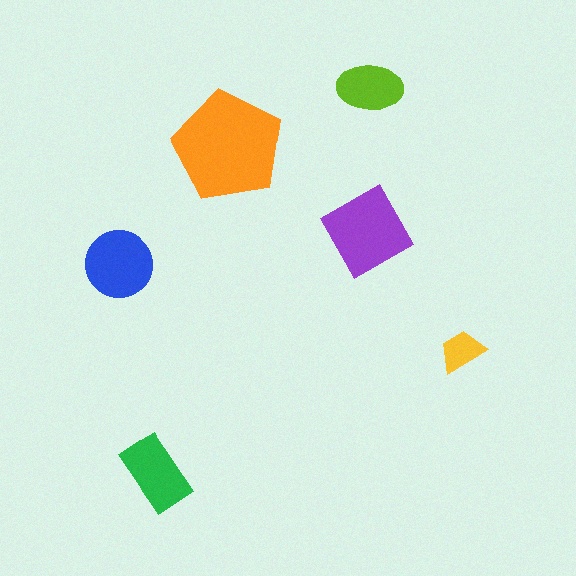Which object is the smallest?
The yellow trapezoid.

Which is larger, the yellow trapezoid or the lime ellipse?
The lime ellipse.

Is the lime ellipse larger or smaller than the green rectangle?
Smaller.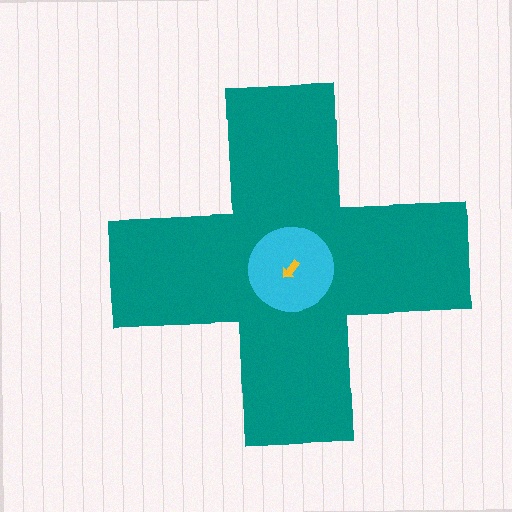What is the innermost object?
The yellow arrow.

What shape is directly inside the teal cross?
The cyan circle.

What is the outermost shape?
The teal cross.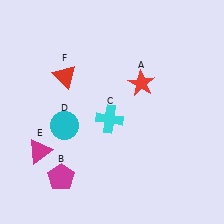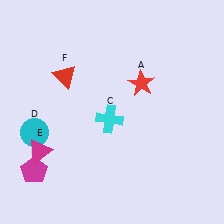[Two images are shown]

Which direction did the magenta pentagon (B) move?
The magenta pentagon (B) moved left.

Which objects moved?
The objects that moved are: the magenta pentagon (B), the cyan circle (D).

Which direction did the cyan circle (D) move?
The cyan circle (D) moved left.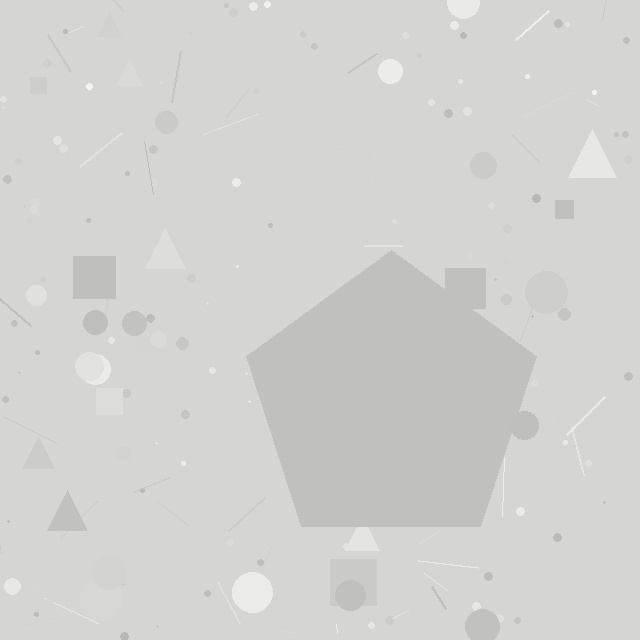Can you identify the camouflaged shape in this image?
The camouflaged shape is a pentagon.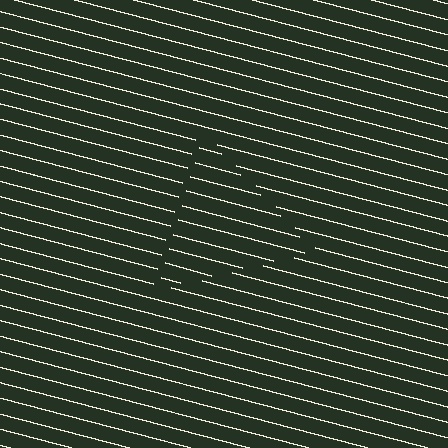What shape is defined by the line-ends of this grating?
An illusory triangle. The interior of the shape contains the same grating, shifted by half a period — the contour is defined by the phase discontinuity where line-ends from the inner and outer gratings abut.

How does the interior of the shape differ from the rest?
The interior of the shape contains the same grating, shifted by half a period — the contour is defined by the phase discontinuity where line-ends from the inner and outer gratings abut.